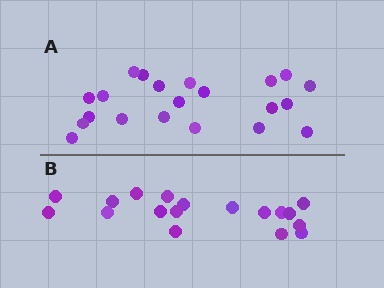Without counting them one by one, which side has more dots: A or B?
Region A (the top region) has more dots.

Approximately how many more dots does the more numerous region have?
Region A has just a few more — roughly 2 or 3 more dots than region B.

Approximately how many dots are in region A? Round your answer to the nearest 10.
About 20 dots. (The exact count is 21, which rounds to 20.)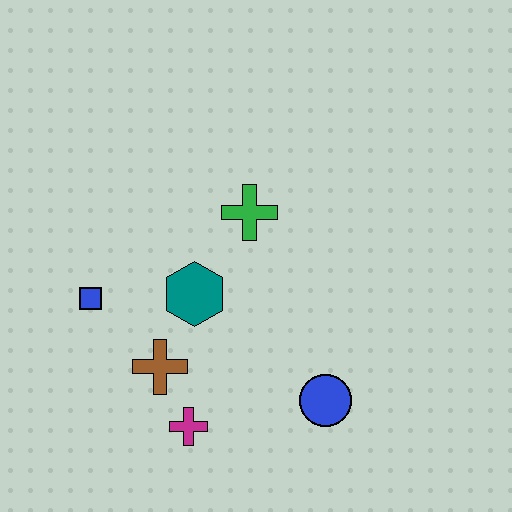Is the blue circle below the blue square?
Yes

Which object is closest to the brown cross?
The magenta cross is closest to the brown cross.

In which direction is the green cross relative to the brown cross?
The green cross is above the brown cross.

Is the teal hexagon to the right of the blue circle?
No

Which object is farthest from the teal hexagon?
The blue circle is farthest from the teal hexagon.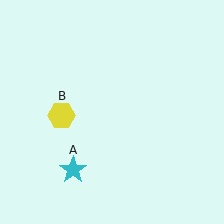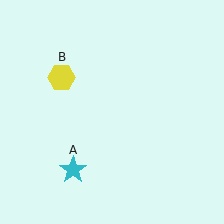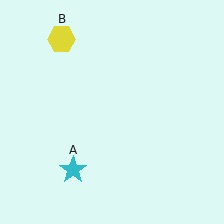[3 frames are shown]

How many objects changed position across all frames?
1 object changed position: yellow hexagon (object B).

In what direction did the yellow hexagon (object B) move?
The yellow hexagon (object B) moved up.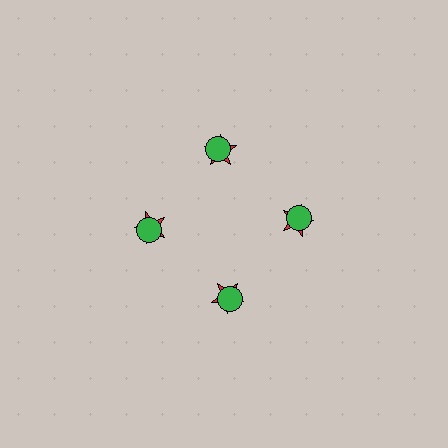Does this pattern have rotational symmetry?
Yes, this pattern has 4-fold rotational symmetry. It looks the same after rotating 90 degrees around the center.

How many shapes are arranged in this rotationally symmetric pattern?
There are 8 shapes, arranged in 4 groups of 2.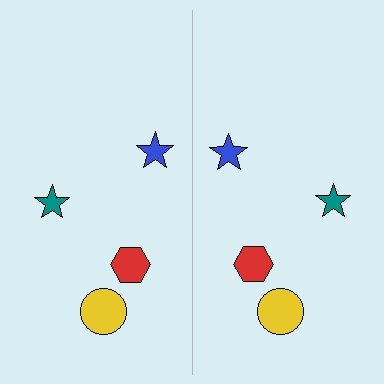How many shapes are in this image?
There are 8 shapes in this image.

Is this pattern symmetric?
Yes, this pattern has bilateral (reflection) symmetry.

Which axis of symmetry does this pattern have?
The pattern has a vertical axis of symmetry running through the center of the image.